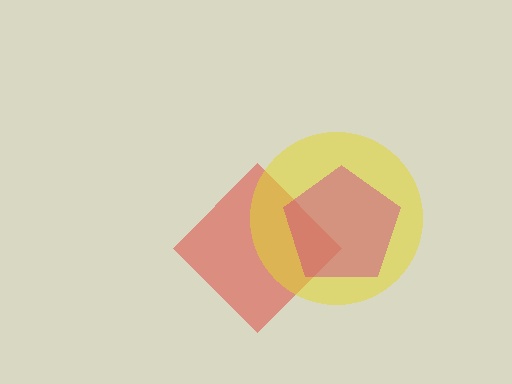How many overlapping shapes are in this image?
There are 3 overlapping shapes in the image.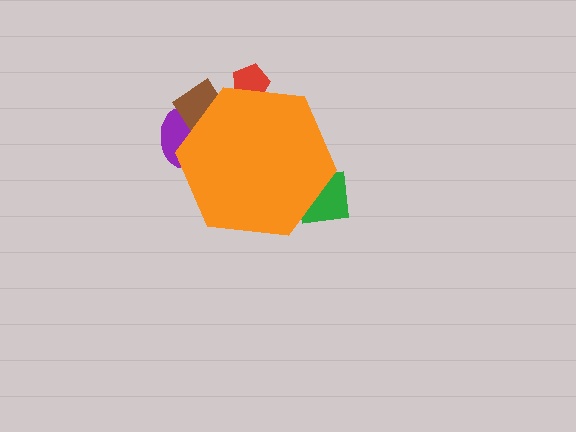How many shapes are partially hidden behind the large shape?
4 shapes are partially hidden.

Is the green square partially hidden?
Yes, the green square is partially hidden behind the orange hexagon.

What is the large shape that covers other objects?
An orange hexagon.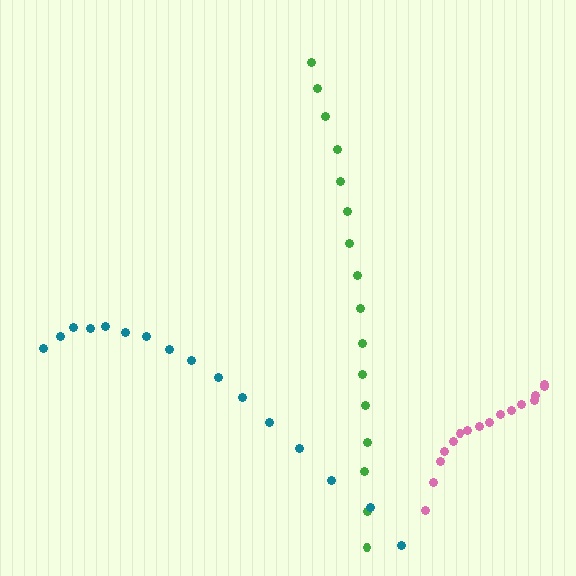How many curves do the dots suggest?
There are 3 distinct paths.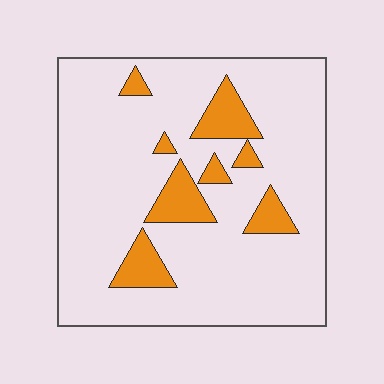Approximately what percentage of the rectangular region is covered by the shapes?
Approximately 15%.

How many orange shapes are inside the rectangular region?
8.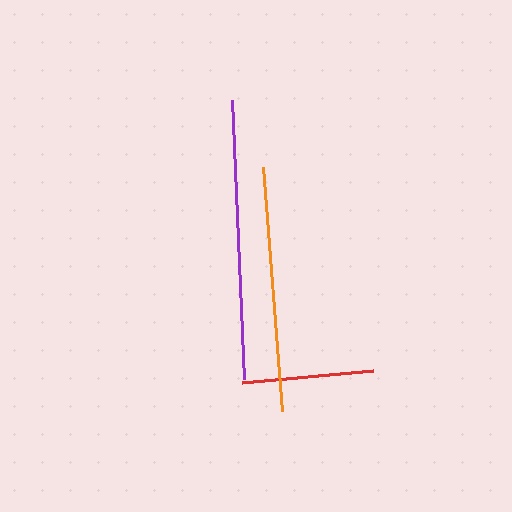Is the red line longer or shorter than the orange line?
The orange line is longer than the red line.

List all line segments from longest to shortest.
From longest to shortest: purple, orange, red.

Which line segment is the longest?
The purple line is the longest at approximately 280 pixels.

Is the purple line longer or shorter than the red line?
The purple line is longer than the red line.